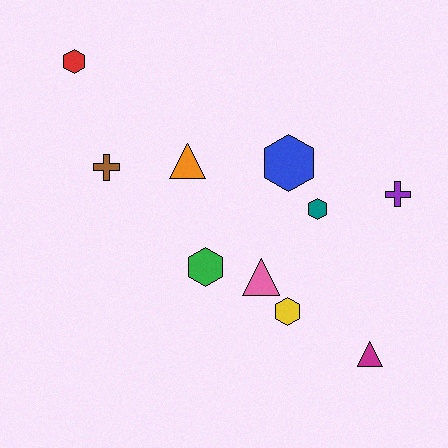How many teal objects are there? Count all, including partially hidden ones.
There is 1 teal object.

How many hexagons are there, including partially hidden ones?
There are 5 hexagons.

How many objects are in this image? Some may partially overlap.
There are 10 objects.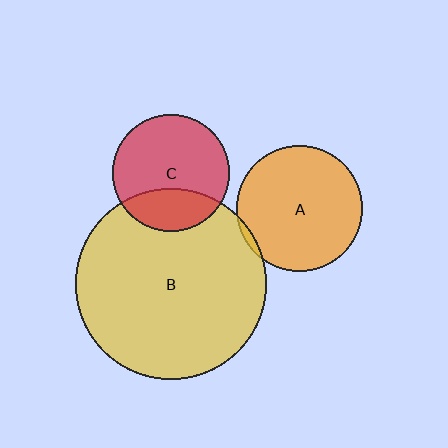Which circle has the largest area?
Circle B (yellow).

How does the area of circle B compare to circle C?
Approximately 2.7 times.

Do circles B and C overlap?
Yes.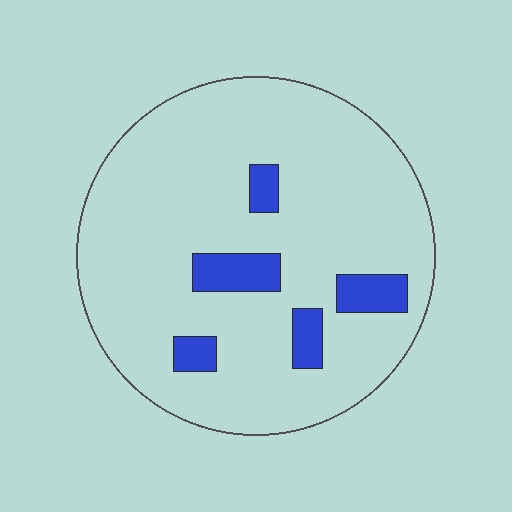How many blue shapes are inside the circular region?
5.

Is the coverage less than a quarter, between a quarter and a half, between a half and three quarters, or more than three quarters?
Less than a quarter.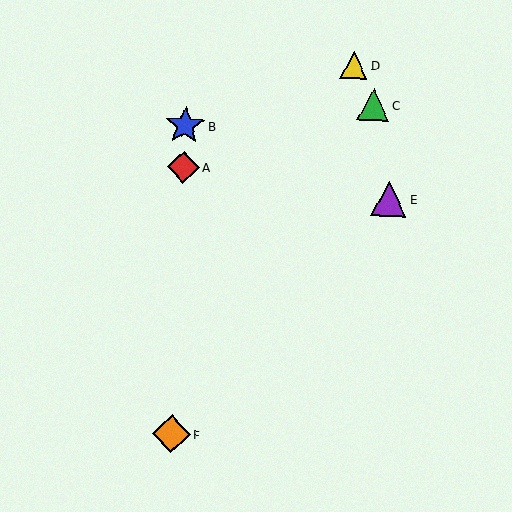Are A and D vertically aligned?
No, A is at x≈183 and D is at x≈354.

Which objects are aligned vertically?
Objects A, B, F are aligned vertically.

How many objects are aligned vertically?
3 objects (A, B, F) are aligned vertically.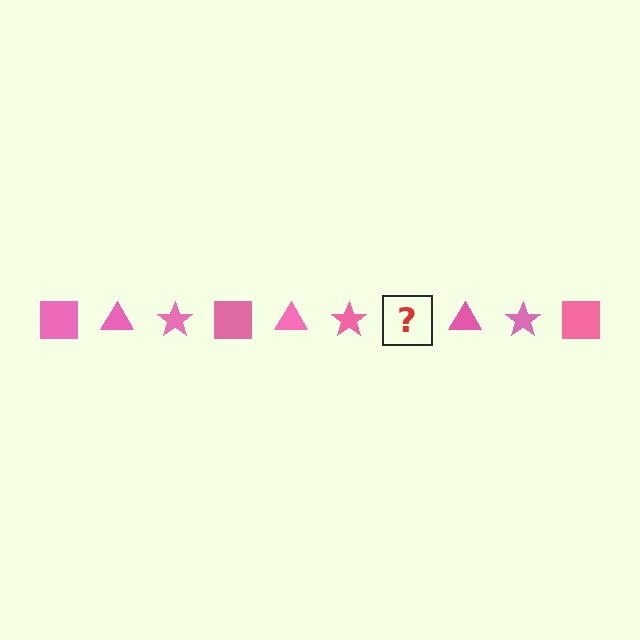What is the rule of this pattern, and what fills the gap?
The rule is that the pattern cycles through square, triangle, star shapes in pink. The gap should be filled with a pink square.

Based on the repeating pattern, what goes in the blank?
The blank should be a pink square.